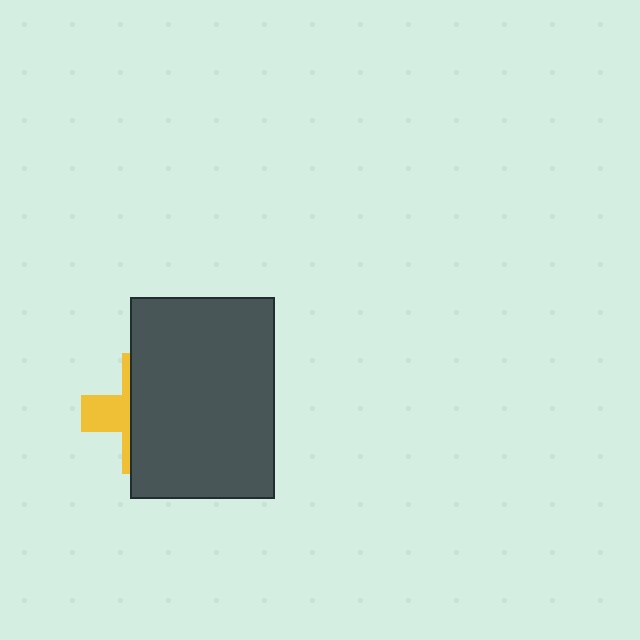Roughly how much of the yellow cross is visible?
A small part of it is visible (roughly 32%).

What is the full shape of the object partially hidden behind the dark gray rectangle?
The partially hidden object is a yellow cross.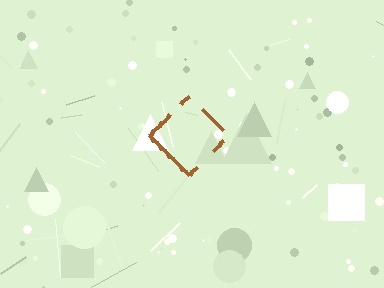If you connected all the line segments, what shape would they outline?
They would outline a diamond.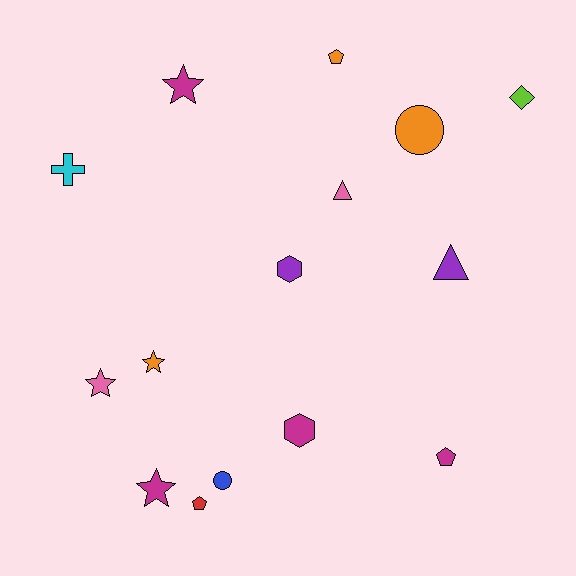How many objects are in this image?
There are 15 objects.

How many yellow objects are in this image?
There are no yellow objects.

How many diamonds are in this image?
There is 1 diamond.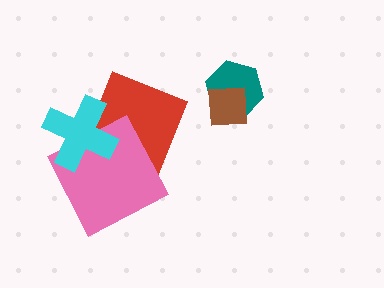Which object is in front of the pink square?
The cyan cross is in front of the pink square.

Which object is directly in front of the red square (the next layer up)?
The pink square is directly in front of the red square.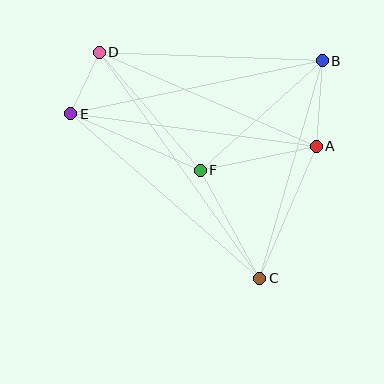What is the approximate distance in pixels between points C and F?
The distance between C and F is approximately 123 pixels.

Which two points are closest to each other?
Points D and E are closest to each other.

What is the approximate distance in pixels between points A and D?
The distance between A and D is approximately 236 pixels.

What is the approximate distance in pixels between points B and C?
The distance between B and C is approximately 226 pixels.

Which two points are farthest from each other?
Points C and D are farthest from each other.